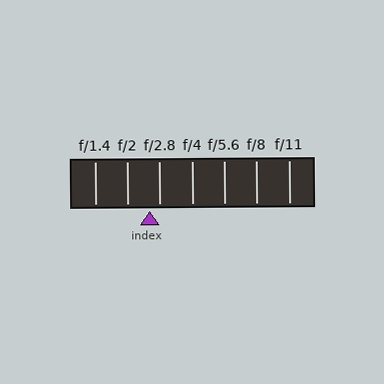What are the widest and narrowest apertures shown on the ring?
The widest aperture shown is f/1.4 and the narrowest is f/11.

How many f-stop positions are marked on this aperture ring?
There are 7 f-stop positions marked.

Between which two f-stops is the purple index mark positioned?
The index mark is between f/2 and f/2.8.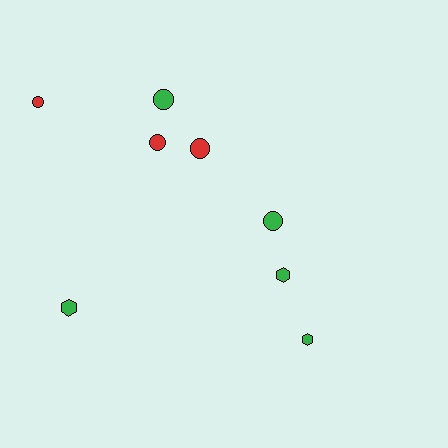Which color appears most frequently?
Green, with 5 objects.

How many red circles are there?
There are 3 red circles.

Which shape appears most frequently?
Circle, with 5 objects.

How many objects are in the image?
There are 8 objects.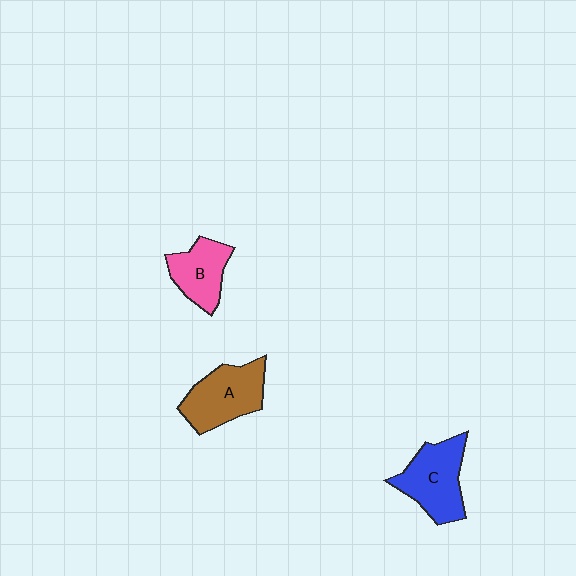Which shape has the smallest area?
Shape B (pink).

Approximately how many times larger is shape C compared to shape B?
Approximately 1.4 times.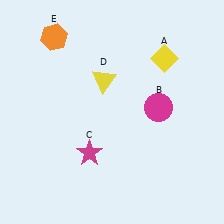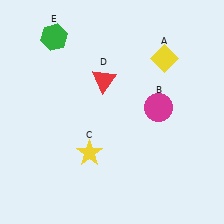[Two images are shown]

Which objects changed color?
C changed from magenta to yellow. D changed from yellow to red. E changed from orange to green.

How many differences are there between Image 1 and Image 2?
There are 3 differences between the two images.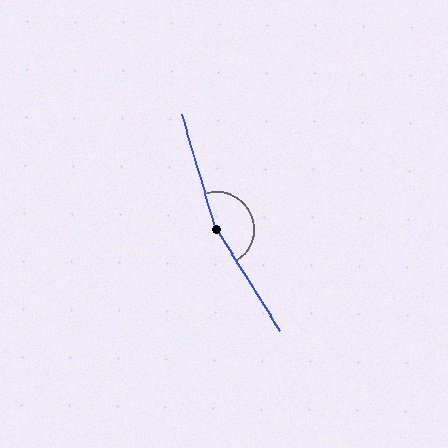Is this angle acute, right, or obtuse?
It is obtuse.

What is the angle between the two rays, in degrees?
Approximately 164 degrees.